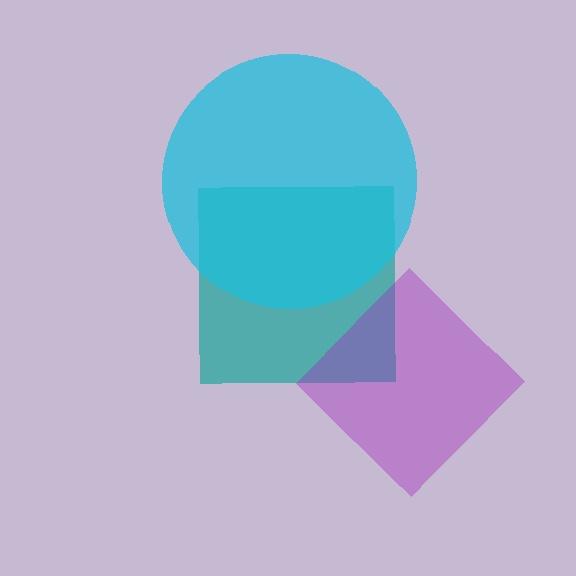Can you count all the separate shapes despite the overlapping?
Yes, there are 3 separate shapes.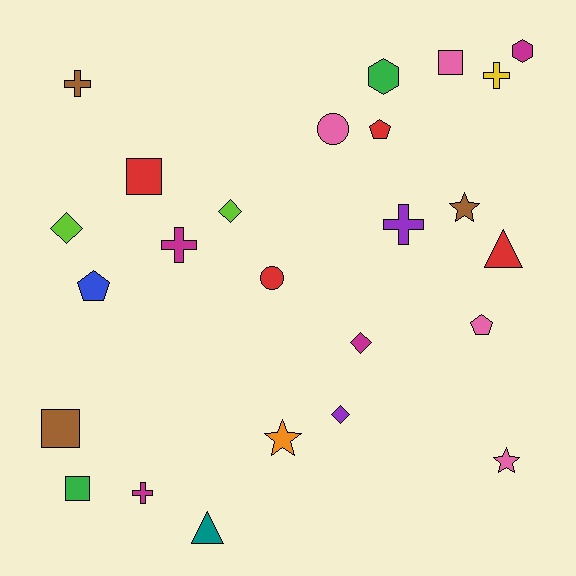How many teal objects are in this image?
There is 1 teal object.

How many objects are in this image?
There are 25 objects.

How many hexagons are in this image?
There are 2 hexagons.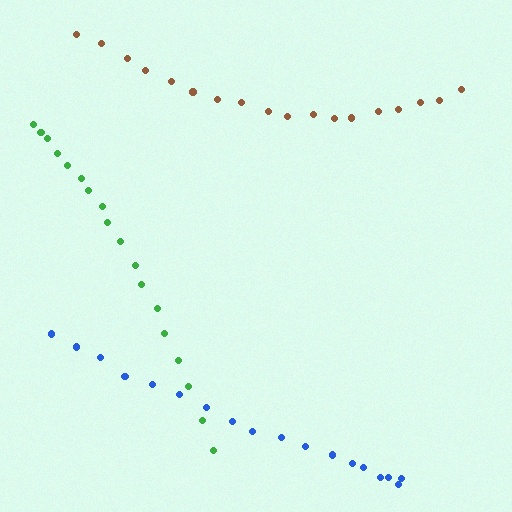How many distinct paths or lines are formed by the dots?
There are 3 distinct paths.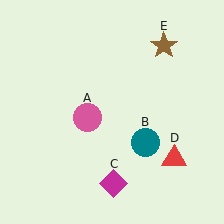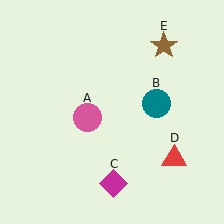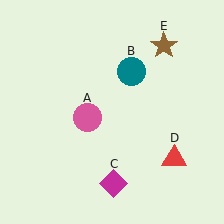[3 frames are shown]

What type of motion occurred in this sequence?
The teal circle (object B) rotated counterclockwise around the center of the scene.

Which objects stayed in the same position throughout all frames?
Pink circle (object A) and magenta diamond (object C) and red triangle (object D) and brown star (object E) remained stationary.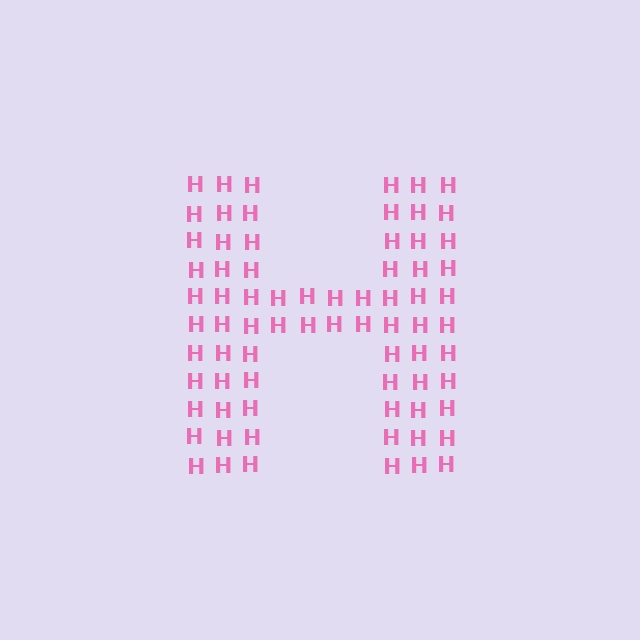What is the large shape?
The large shape is the letter H.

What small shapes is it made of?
It is made of small letter H's.